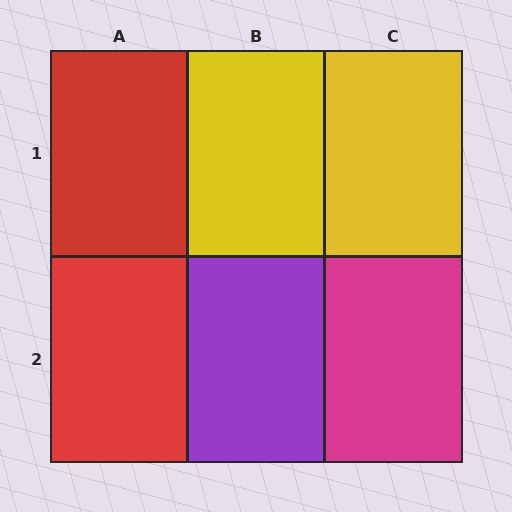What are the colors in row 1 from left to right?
Red, yellow, yellow.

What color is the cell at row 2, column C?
Magenta.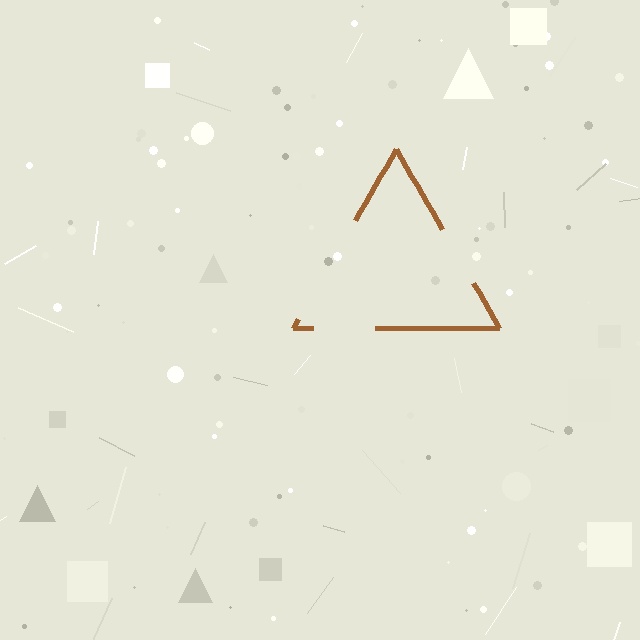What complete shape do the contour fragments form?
The contour fragments form a triangle.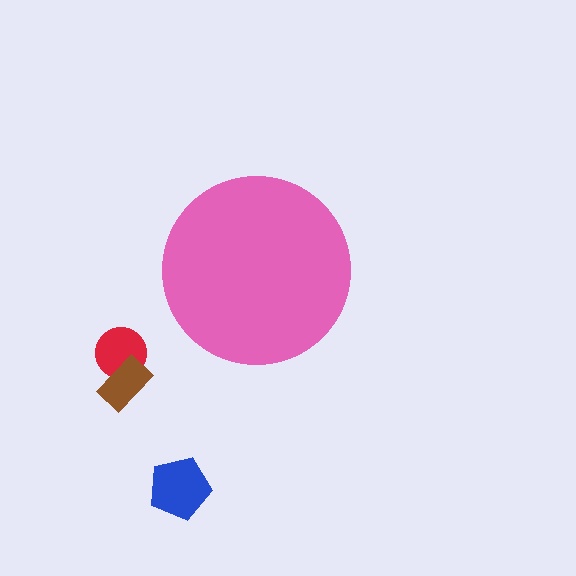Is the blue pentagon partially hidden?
No, the blue pentagon is fully visible.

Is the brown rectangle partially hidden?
No, the brown rectangle is fully visible.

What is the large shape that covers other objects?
A pink circle.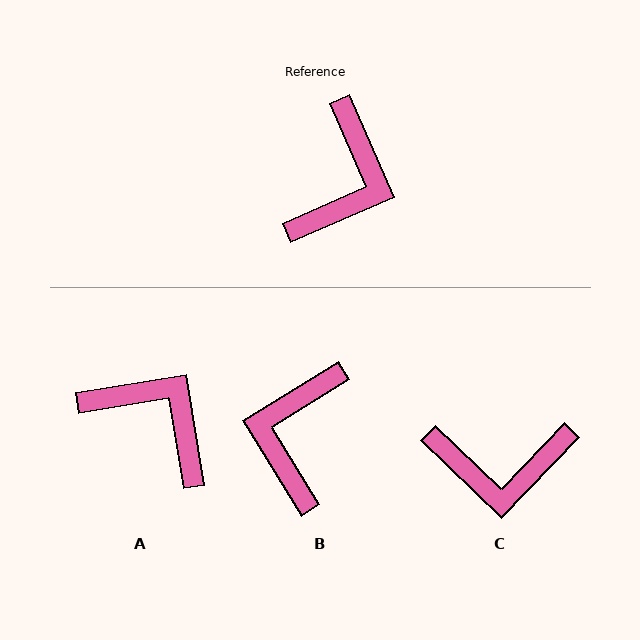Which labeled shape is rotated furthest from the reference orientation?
B, about 172 degrees away.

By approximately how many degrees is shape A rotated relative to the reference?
Approximately 76 degrees counter-clockwise.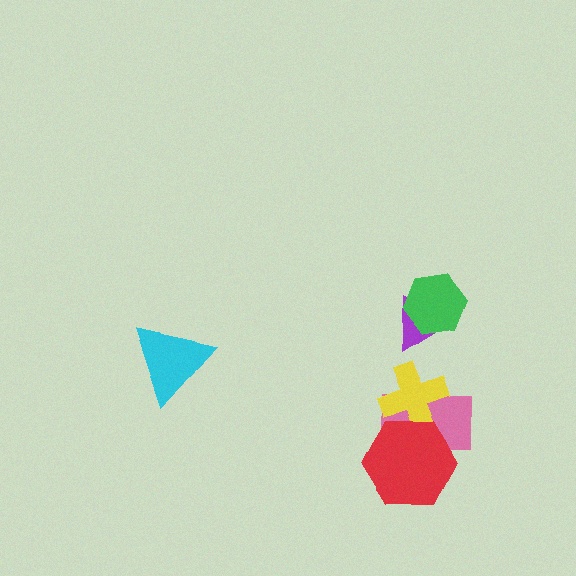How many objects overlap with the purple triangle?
1 object overlaps with the purple triangle.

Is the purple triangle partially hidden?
Yes, it is partially covered by another shape.